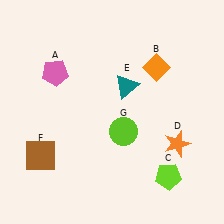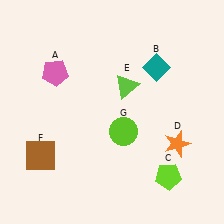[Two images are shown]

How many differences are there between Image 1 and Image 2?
There are 2 differences between the two images.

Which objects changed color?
B changed from orange to teal. E changed from teal to lime.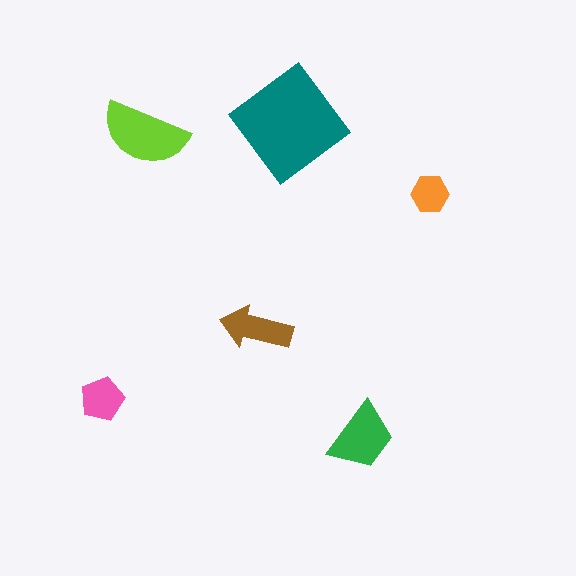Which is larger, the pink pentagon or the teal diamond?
The teal diamond.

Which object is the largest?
The teal diamond.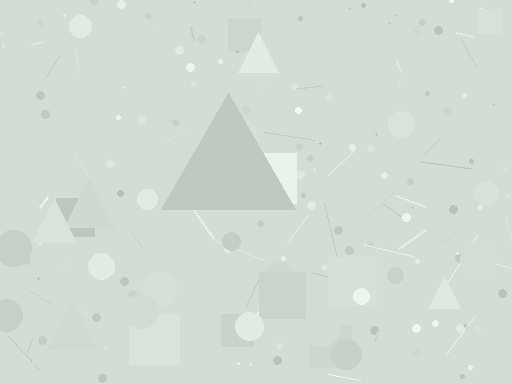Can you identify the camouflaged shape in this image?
The camouflaged shape is a triangle.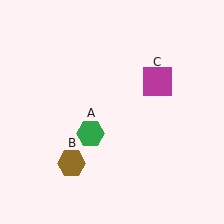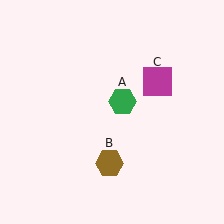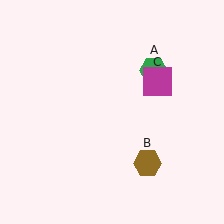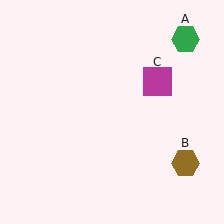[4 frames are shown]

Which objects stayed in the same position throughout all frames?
Magenta square (object C) remained stationary.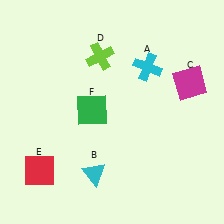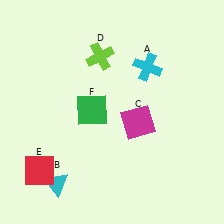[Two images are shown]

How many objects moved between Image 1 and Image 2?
2 objects moved between the two images.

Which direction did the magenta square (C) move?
The magenta square (C) moved left.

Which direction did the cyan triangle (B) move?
The cyan triangle (B) moved left.